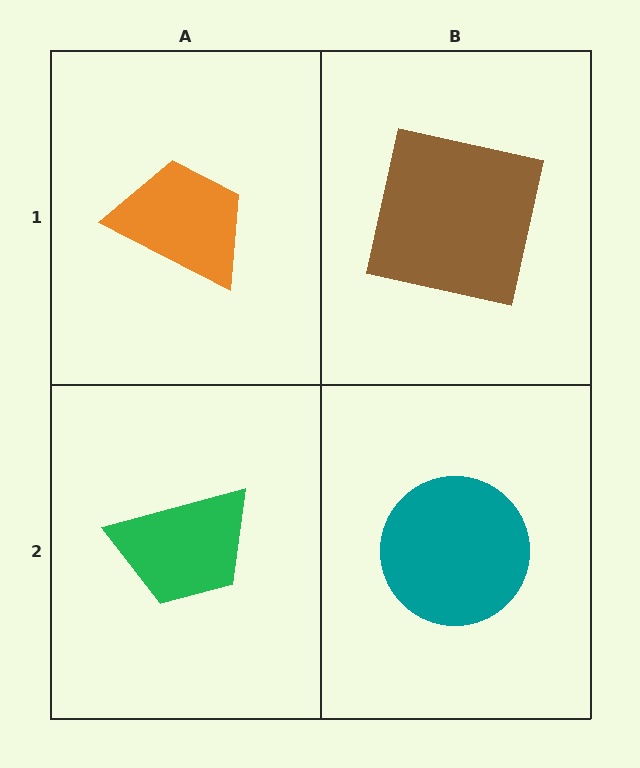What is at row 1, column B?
A brown square.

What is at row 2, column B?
A teal circle.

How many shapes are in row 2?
2 shapes.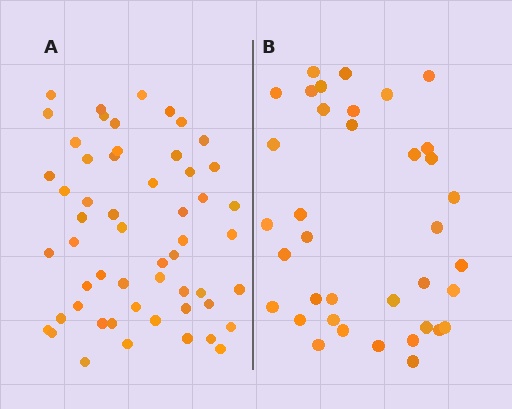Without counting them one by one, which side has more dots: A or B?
Region A (the left region) has more dots.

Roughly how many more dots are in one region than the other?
Region A has approximately 20 more dots than region B.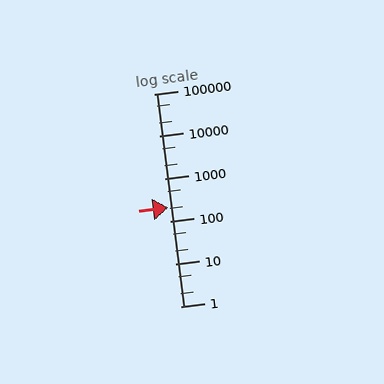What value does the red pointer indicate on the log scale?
The pointer indicates approximately 210.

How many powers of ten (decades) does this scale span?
The scale spans 5 decades, from 1 to 100000.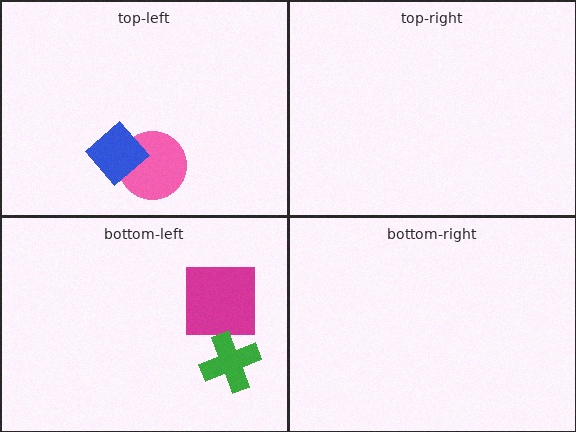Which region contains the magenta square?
The bottom-left region.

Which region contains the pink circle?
The top-left region.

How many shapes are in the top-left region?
2.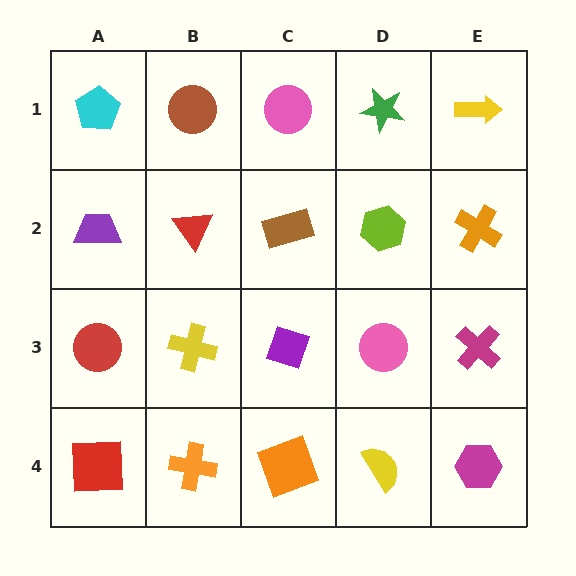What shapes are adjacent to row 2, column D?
A green star (row 1, column D), a pink circle (row 3, column D), a brown rectangle (row 2, column C), an orange cross (row 2, column E).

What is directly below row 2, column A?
A red circle.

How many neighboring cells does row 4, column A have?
2.